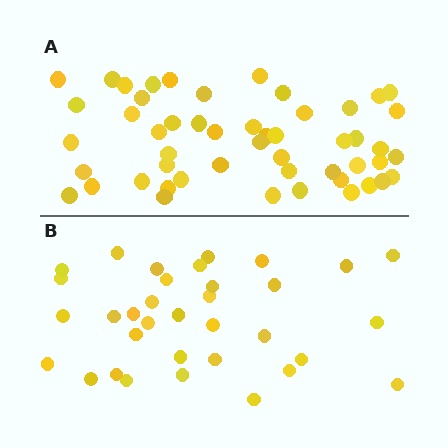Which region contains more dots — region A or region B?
Region A (the top region) has more dots.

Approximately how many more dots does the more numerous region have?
Region A has approximately 15 more dots than region B.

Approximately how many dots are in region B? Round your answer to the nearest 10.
About 30 dots. (The exact count is 34, which rounds to 30.)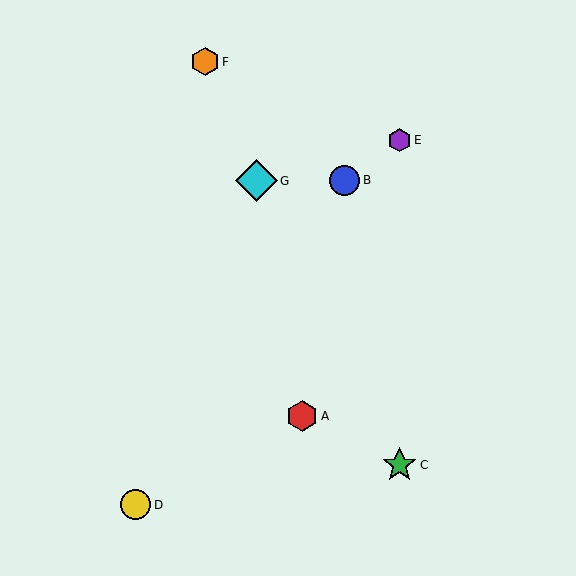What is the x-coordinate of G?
Object G is at x≈256.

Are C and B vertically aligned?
No, C is at x≈400 and B is at x≈345.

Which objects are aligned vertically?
Objects C, E are aligned vertically.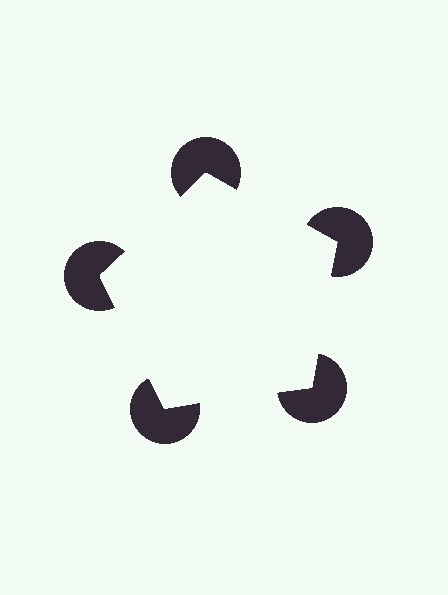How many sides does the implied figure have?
5 sides.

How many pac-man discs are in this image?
There are 5 — one at each vertex of the illusory pentagon.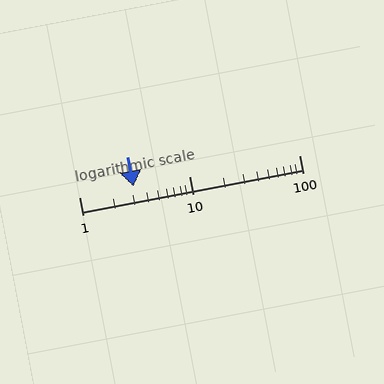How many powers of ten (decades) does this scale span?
The scale spans 2 decades, from 1 to 100.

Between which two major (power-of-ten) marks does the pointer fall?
The pointer is between 1 and 10.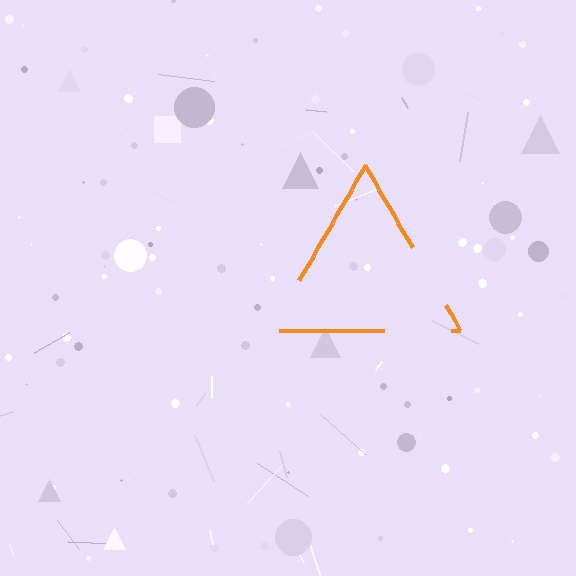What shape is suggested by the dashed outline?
The dashed outline suggests a triangle.